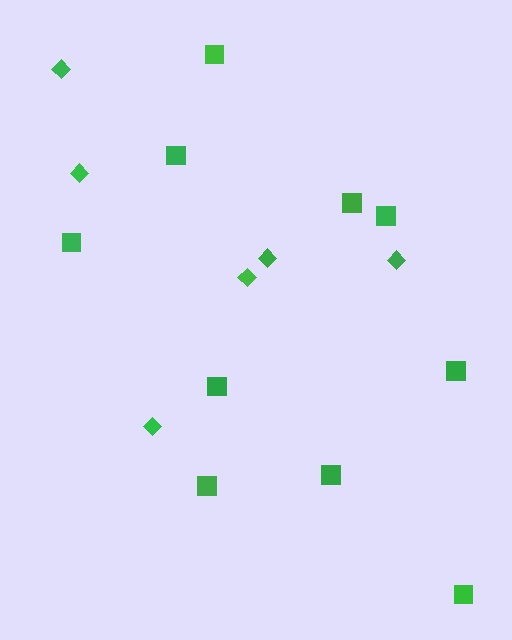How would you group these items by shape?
There are 2 groups: one group of squares (10) and one group of diamonds (6).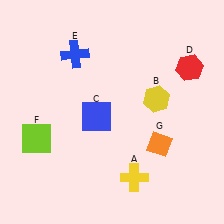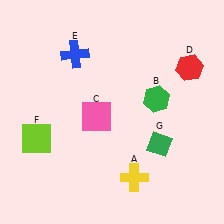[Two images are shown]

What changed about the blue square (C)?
In Image 1, C is blue. In Image 2, it changed to pink.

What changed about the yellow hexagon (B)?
In Image 1, B is yellow. In Image 2, it changed to green.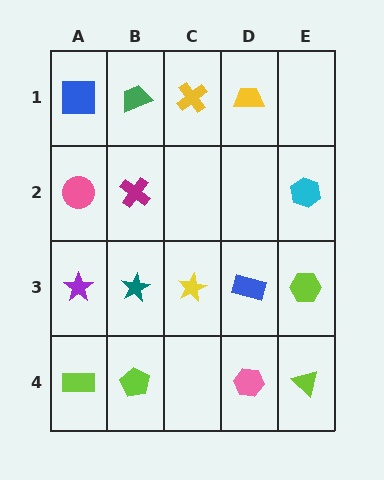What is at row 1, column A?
A blue square.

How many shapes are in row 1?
4 shapes.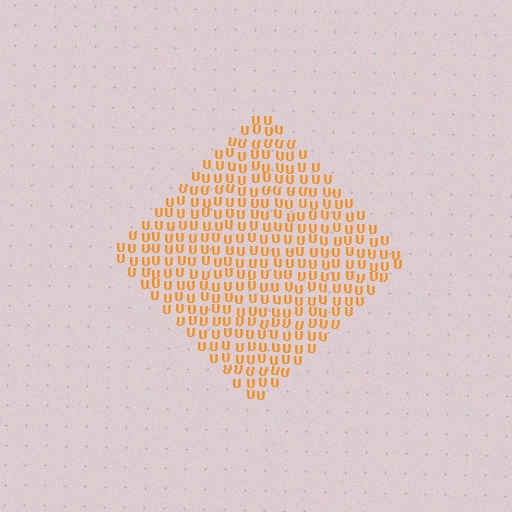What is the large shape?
The large shape is a diamond.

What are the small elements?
The small elements are letter U's.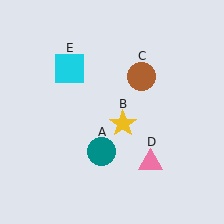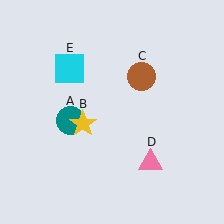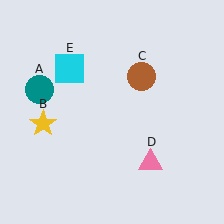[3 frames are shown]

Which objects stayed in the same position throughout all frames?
Brown circle (object C) and pink triangle (object D) and cyan square (object E) remained stationary.